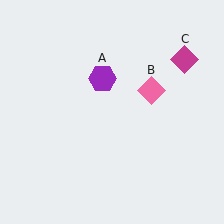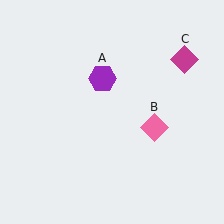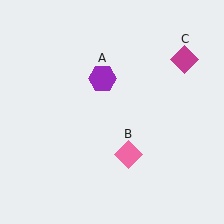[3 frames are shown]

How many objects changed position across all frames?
1 object changed position: pink diamond (object B).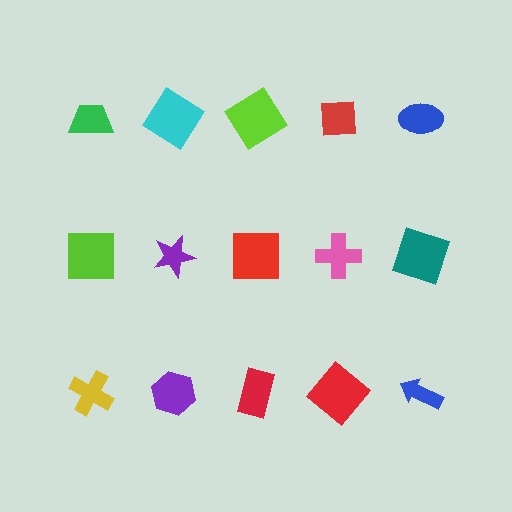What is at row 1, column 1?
A green trapezoid.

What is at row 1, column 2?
A cyan diamond.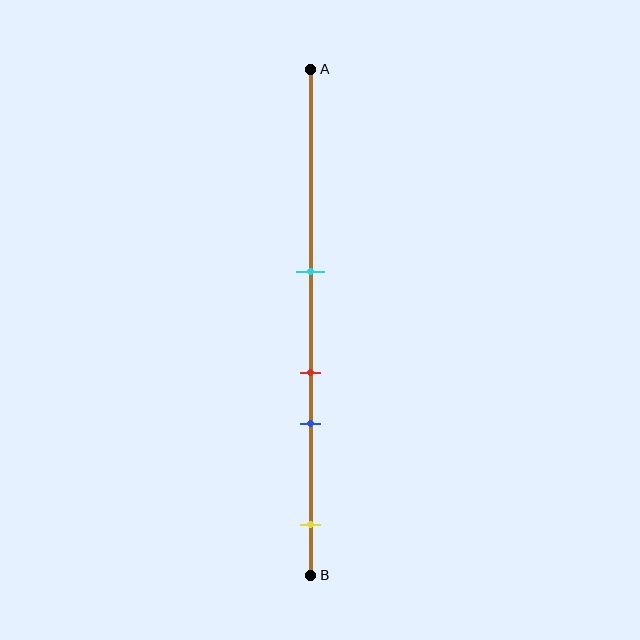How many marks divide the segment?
There are 4 marks dividing the segment.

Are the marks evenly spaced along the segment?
No, the marks are not evenly spaced.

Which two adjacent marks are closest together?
The red and blue marks are the closest adjacent pair.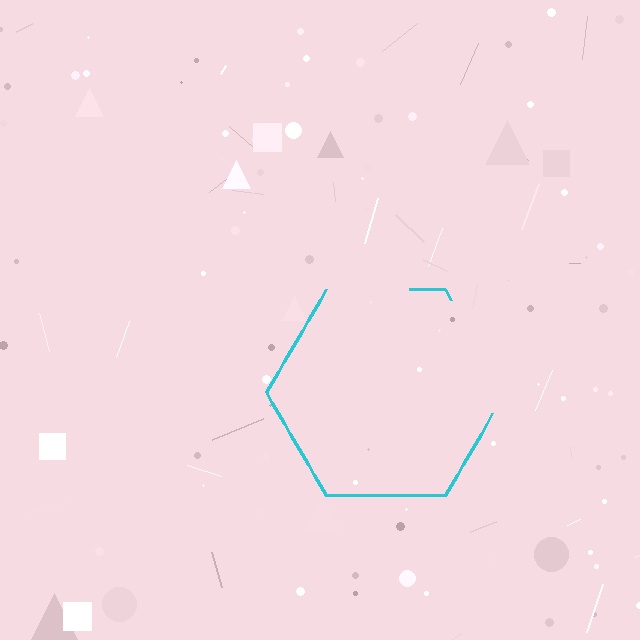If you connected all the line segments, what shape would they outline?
They would outline a hexagon.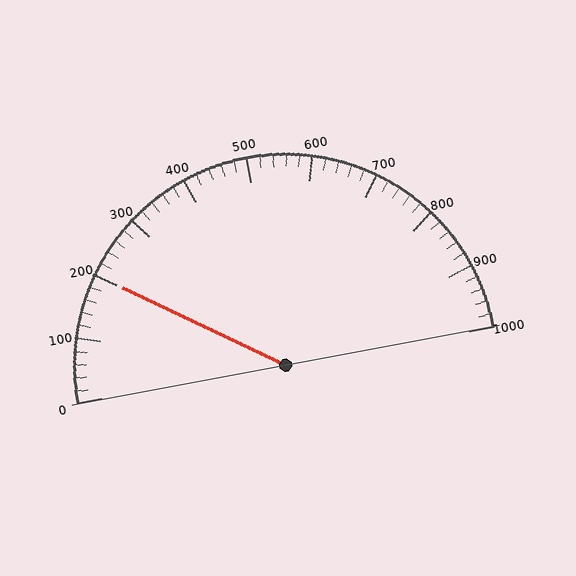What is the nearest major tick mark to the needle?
The nearest major tick mark is 200.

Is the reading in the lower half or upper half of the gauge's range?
The reading is in the lower half of the range (0 to 1000).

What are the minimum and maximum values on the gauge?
The gauge ranges from 0 to 1000.